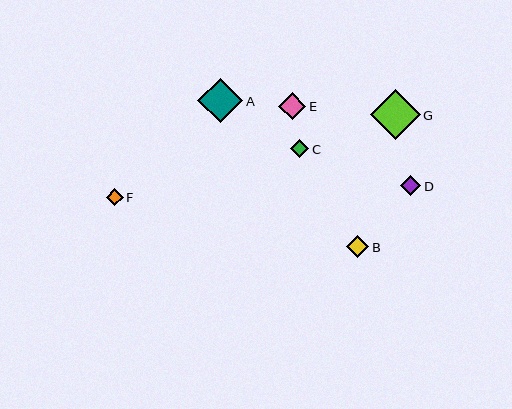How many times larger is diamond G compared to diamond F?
Diamond G is approximately 2.9 times the size of diamond F.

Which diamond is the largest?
Diamond G is the largest with a size of approximately 50 pixels.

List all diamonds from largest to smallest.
From largest to smallest: G, A, E, B, D, C, F.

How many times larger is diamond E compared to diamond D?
Diamond E is approximately 1.4 times the size of diamond D.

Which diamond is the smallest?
Diamond F is the smallest with a size of approximately 17 pixels.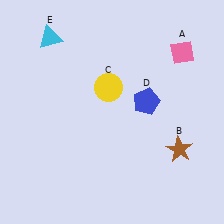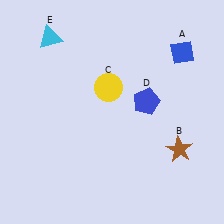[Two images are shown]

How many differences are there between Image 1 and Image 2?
There is 1 difference between the two images.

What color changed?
The diamond (A) changed from pink in Image 1 to blue in Image 2.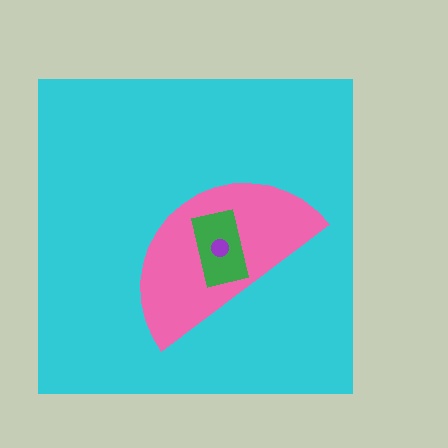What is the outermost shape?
The cyan square.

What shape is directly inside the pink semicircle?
The green rectangle.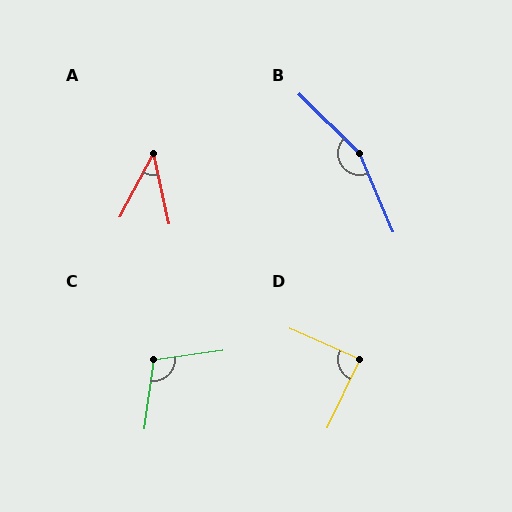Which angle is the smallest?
A, at approximately 40 degrees.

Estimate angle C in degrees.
Approximately 105 degrees.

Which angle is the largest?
B, at approximately 158 degrees.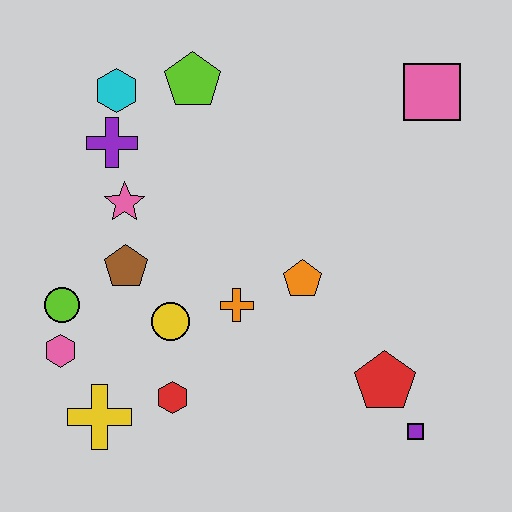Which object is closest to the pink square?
The orange pentagon is closest to the pink square.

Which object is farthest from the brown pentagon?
The pink square is farthest from the brown pentagon.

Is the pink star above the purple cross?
No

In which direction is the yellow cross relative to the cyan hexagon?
The yellow cross is below the cyan hexagon.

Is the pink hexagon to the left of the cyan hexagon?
Yes